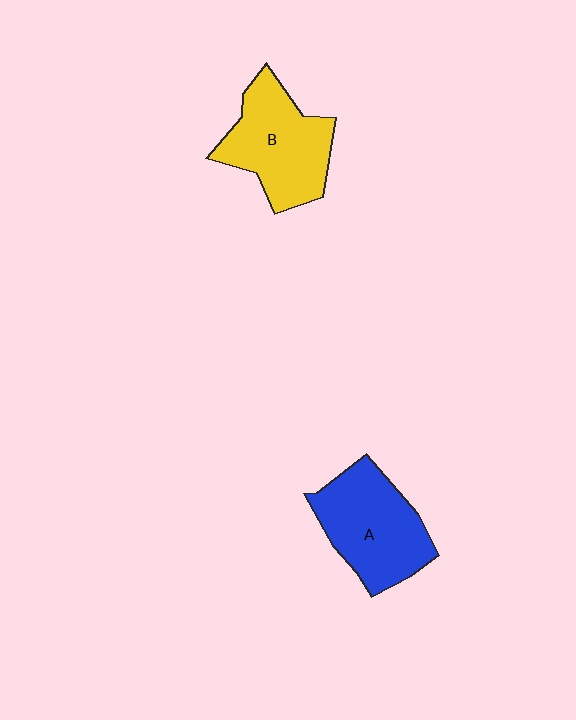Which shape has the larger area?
Shape A (blue).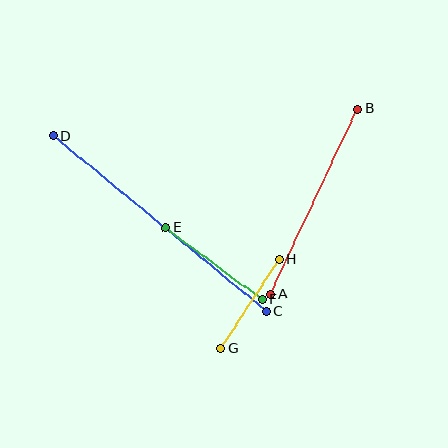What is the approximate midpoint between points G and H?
The midpoint is at approximately (250, 304) pixels.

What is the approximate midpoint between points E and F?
The midpoint is at approximately (214, 264) pixels.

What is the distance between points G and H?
The distance is approximately 106 pixels.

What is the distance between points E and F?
The distance is approximately 120 pixels.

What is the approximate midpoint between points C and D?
The midpoint is at approximately (160, 223) pixels.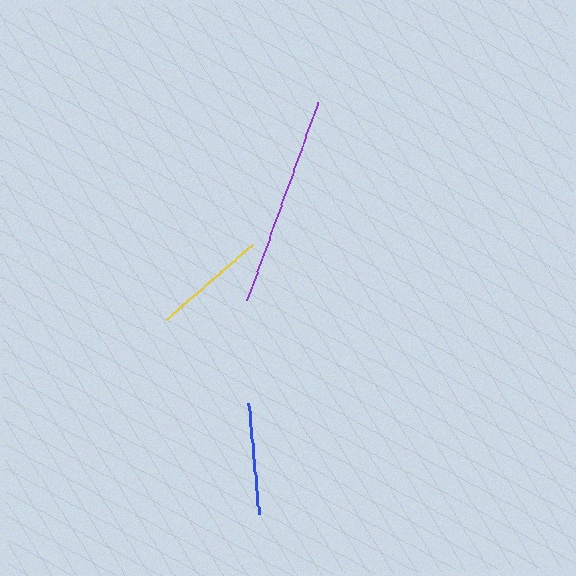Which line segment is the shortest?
The blue line is the shortest at approximately 112 pixels.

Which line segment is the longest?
The purple line is the longest at approximately 210 pixels.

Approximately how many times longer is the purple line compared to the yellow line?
The purple line is approximately 1.8 times the length of the yellow line.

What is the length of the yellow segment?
The yellow segment is approximately 114 pixels long.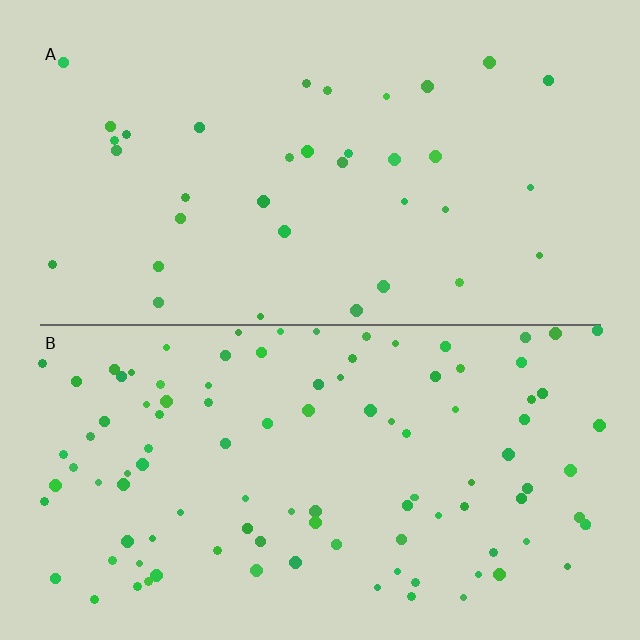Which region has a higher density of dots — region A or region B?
B (the bottom).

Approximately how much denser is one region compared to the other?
Approximately 3.0× — region B over region A.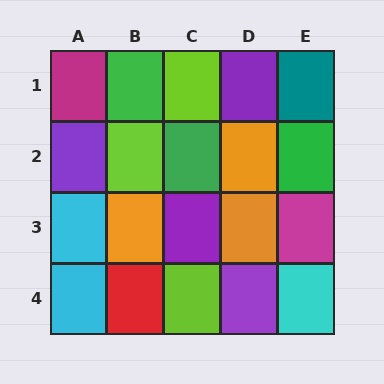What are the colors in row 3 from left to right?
Cyan, orange, purple, orange, magenta.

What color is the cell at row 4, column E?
Cyan.